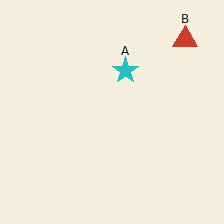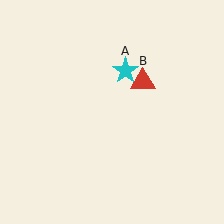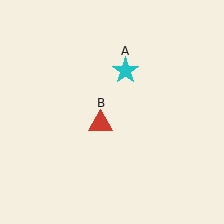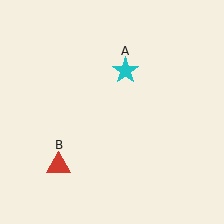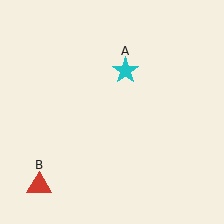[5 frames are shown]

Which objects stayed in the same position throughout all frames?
Cyan star (object A) remained stationary.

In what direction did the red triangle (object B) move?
The red triangle (object B) moved down and to the left.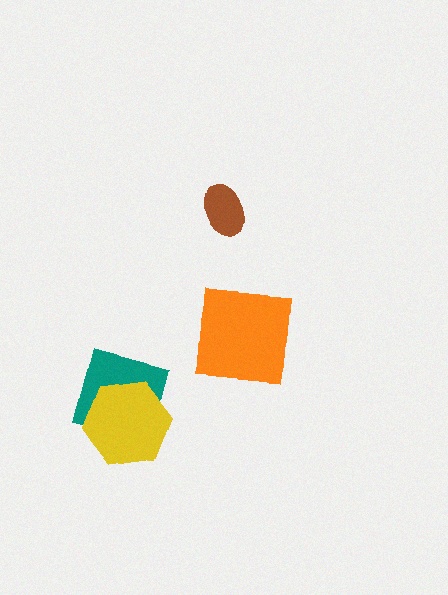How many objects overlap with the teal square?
1 object overlaps with the teal square.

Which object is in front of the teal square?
The yellow hexagon is in front of the teal square.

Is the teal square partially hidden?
Yes, it is partially covered by another shape.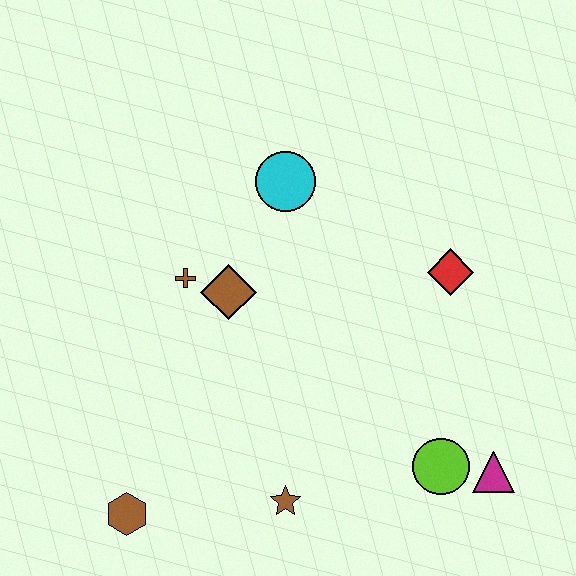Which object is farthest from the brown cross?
The magenta triangle is farthest from the brown cross.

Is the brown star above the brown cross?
No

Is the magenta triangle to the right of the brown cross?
Yes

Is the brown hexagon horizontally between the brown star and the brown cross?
No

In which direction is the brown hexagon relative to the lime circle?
The brown hexagon is to the left of the lime circle.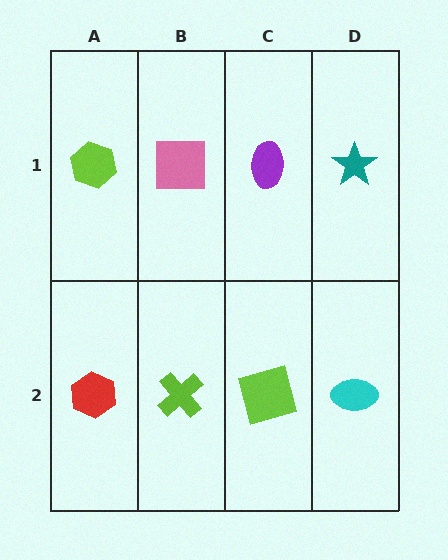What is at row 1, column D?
A teal star.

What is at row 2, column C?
A lime square.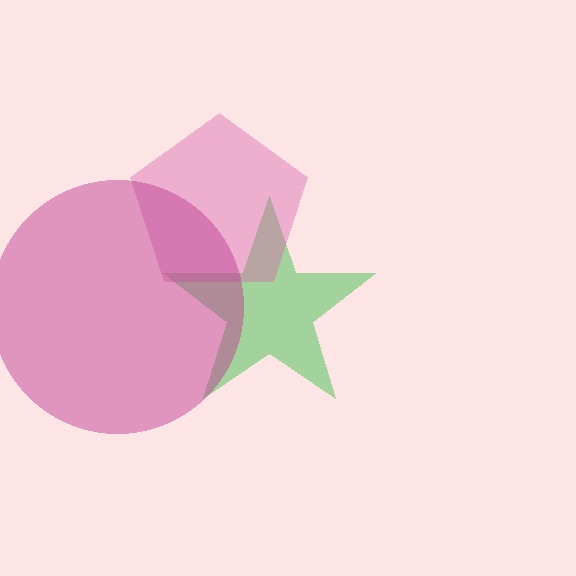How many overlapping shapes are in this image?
There are 3 overlapping shapes in the image.